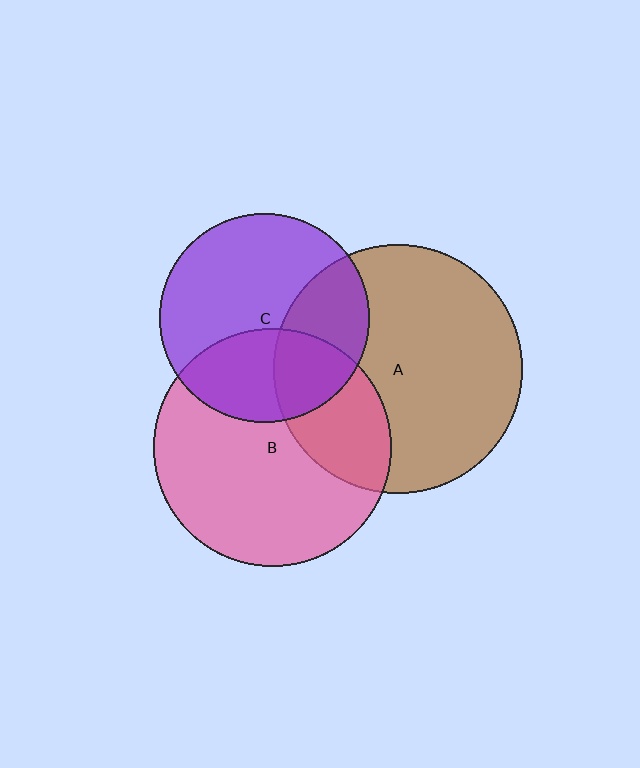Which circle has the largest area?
Circle A (brown).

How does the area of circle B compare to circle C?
Approximately 1.3 times.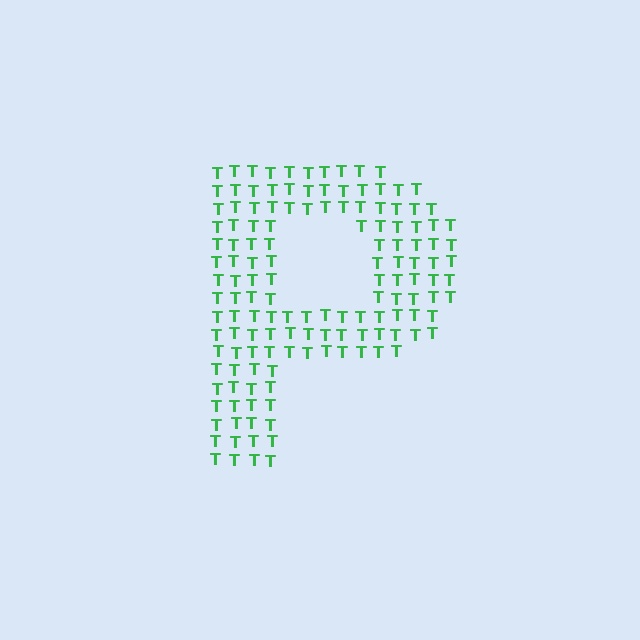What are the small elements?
The small elements are letter T's.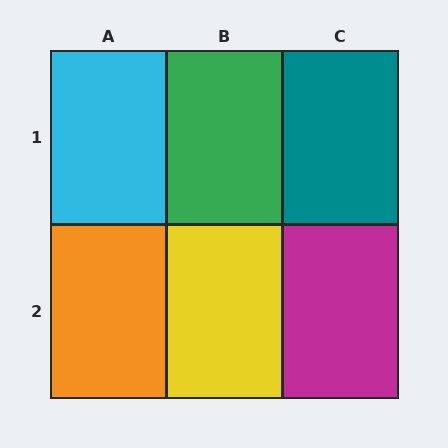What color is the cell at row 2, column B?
Yellow.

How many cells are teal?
1 cell is teal.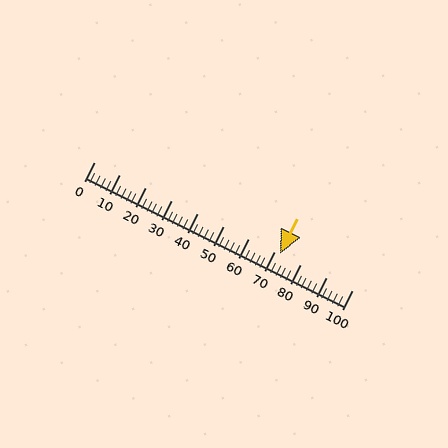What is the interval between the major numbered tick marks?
The major tick marks are spaced 10 units apart.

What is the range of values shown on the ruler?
The ruler shows values from 0 to 100.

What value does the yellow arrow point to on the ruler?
The yellow arrow points to approximately 72.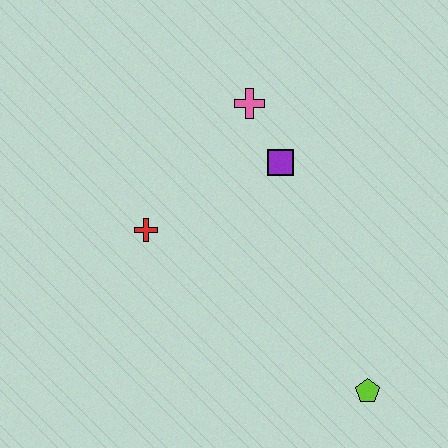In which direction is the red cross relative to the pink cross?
The red cross is below the pink cross.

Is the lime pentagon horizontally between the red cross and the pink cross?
No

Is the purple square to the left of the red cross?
No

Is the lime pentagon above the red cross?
No